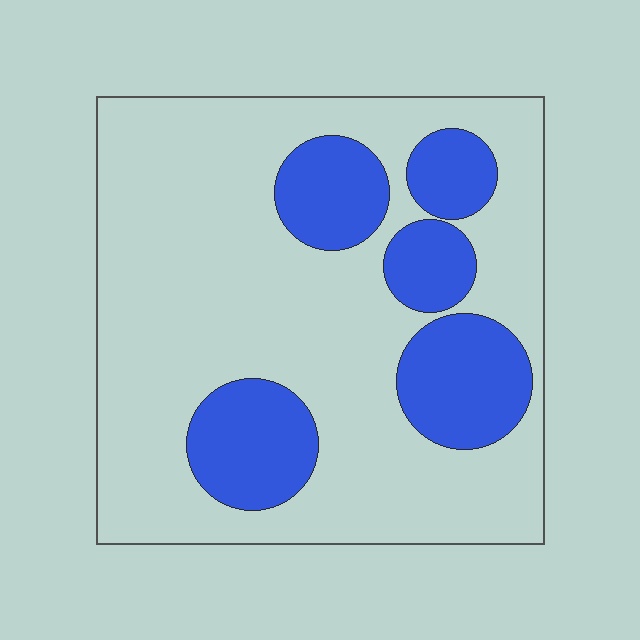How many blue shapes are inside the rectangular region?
5.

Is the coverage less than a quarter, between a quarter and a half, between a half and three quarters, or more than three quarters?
Between a quarter and a half.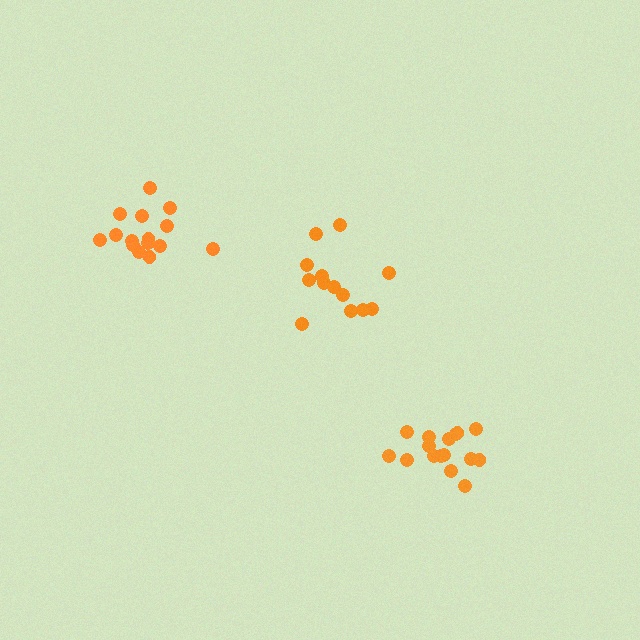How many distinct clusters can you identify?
There are 3 distinct clusters.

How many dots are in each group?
Group 1: 13 dots, Group 2: 15 dots, Group 3: 16 dots (44 total).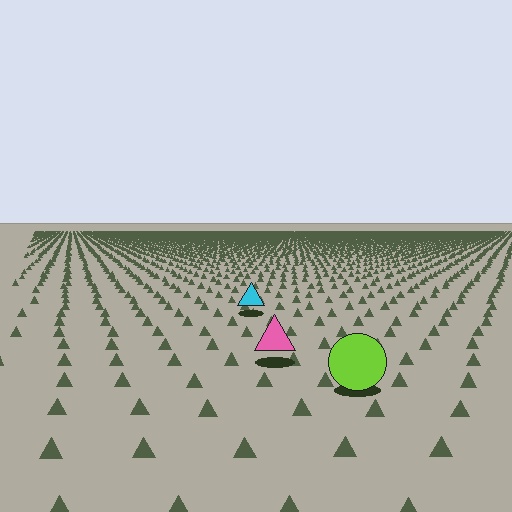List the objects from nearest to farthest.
From nearest to farthest: the lime circle, the pink triangle, the cyan triangle.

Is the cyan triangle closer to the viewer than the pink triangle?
No. The pink triangle is closer — you can tell from the texture gradient: the ground texture is coarser near it.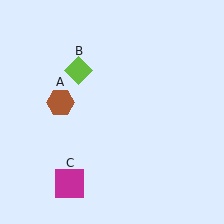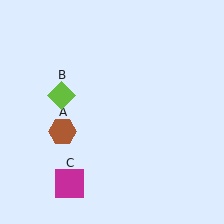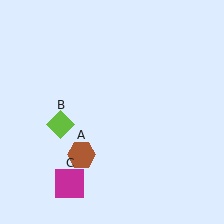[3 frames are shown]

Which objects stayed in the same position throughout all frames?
Magenta square (object C) remained stationary.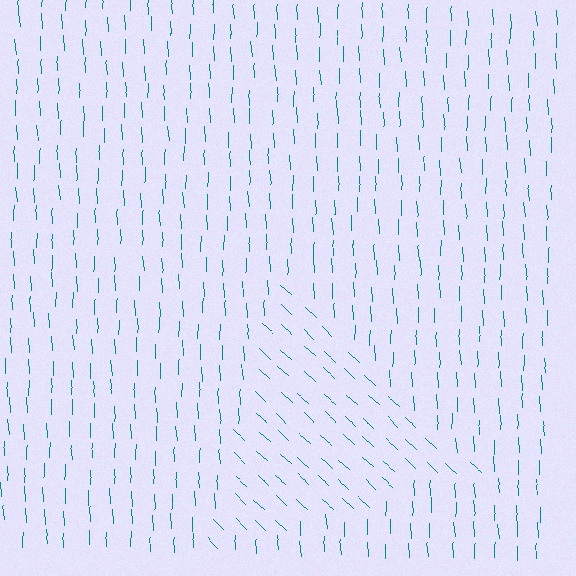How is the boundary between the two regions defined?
The boundary is defined purely by a change in line orientation (approximately 45 degrees difference). All lines are the same color and thickness.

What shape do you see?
I see a triangle.